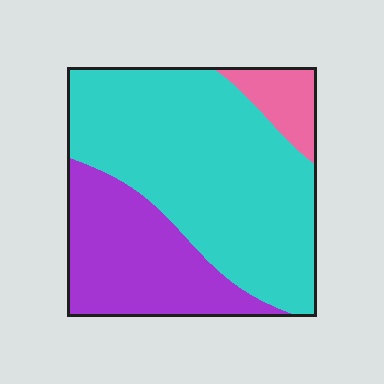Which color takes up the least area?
Pink, at roughly 10%.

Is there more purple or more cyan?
Cyan.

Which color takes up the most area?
Cyan, at roughly 60%.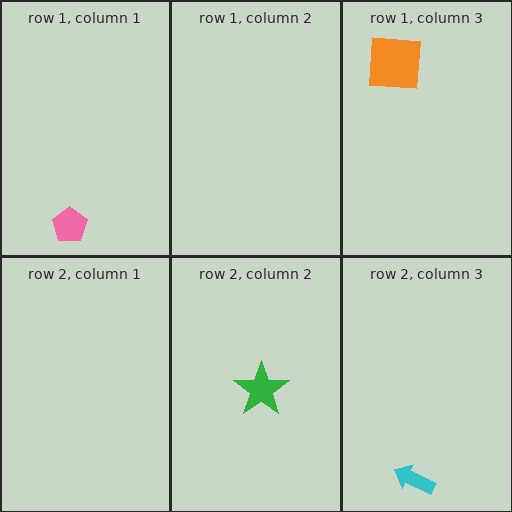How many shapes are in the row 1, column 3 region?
1.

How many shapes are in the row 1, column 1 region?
1.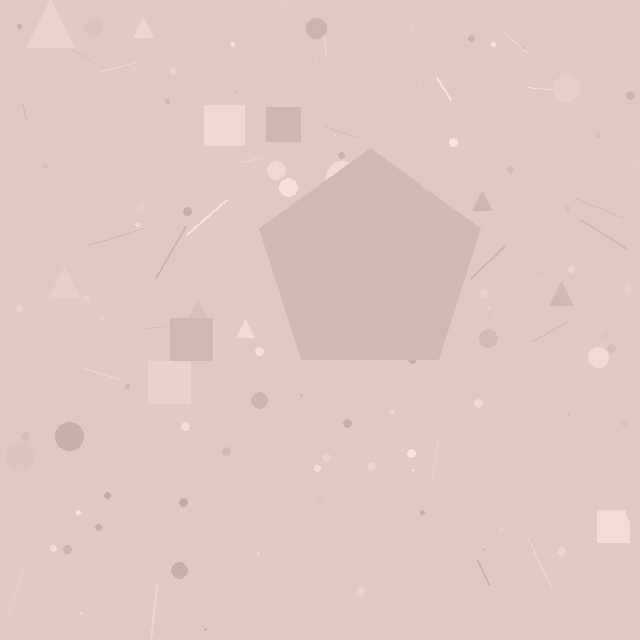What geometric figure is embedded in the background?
A pentagon is embedded in the background.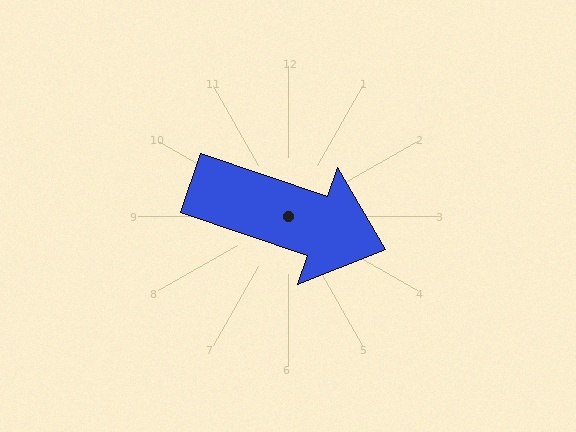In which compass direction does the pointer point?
East.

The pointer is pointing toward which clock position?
Roughly 4 o'clock.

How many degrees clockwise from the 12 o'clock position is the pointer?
Approximately 109 degrees.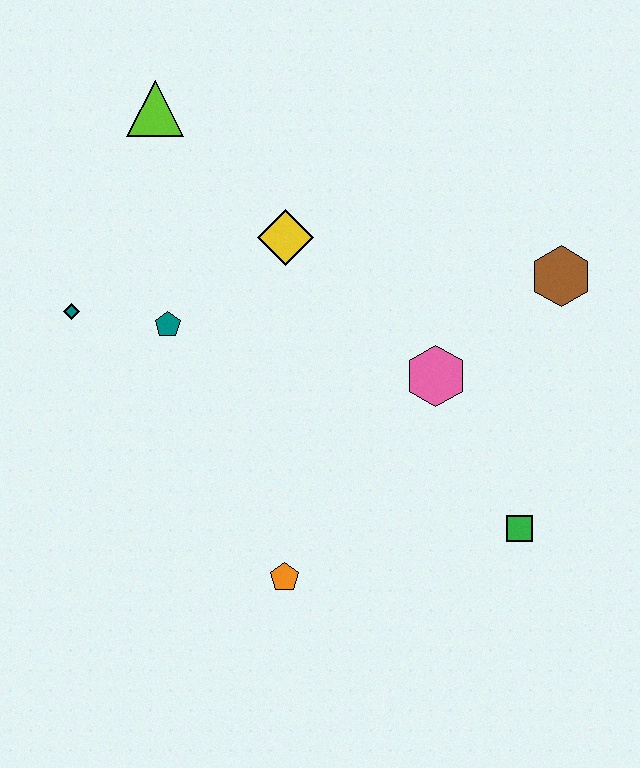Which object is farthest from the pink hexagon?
The lime triangle is farthest from the pink hexagon.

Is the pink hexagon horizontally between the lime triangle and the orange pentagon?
No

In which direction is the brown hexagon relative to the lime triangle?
The brown hexagon is to the right of the lime triangle.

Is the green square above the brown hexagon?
No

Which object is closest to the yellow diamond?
The teal pentagon is closest to the yellow diamond.